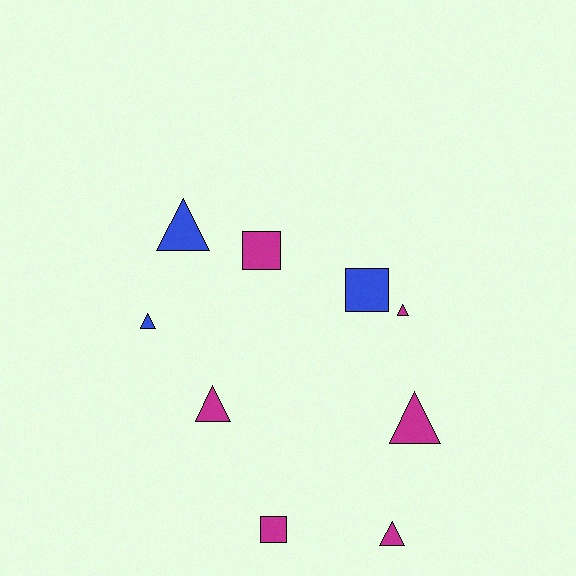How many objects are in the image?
There are 9 objects.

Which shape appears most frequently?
Triangle, with 6 objects.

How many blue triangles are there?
There are 2 blue triangles.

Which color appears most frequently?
Magenta, with 6 objects.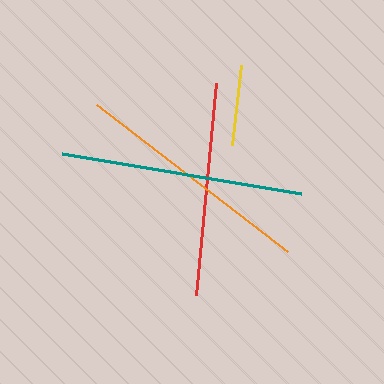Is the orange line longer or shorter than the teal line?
The teal line is longer than the orange line.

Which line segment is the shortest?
The yellow line is the shortest at approximately 80 pixels.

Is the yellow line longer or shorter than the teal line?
The teal line is longer than the yellow line.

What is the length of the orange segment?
The orange segment is approximately 241 pixels long.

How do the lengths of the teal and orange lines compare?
The teal and orange lines are approximately the same length.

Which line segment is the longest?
The teal line is the longest at approximately 242 pixels.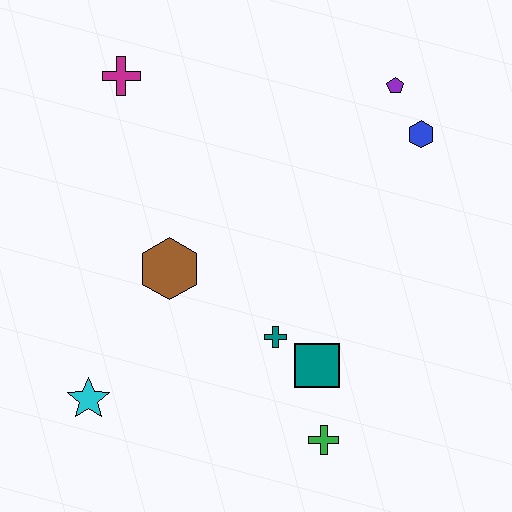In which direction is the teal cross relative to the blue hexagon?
The teal cross is below the blue hexagon.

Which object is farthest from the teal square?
The magenta cross is farthest from the teal square.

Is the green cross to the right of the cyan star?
Yes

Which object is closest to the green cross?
The teal square is closest to the green cross.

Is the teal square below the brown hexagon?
Yes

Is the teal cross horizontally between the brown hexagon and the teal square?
Yes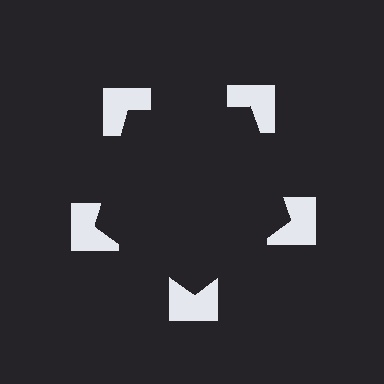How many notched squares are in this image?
There are 5 — one at each vertex of the illusory pentagon.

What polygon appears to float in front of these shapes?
An illusory pentagon — its edges are inferred from the aligned wedge cuts in the notched squares, not physically drawn.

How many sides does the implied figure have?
5 sides.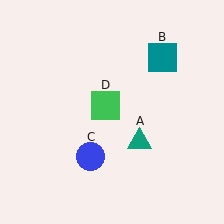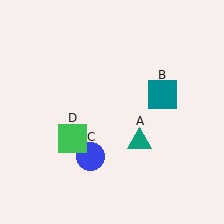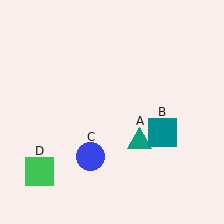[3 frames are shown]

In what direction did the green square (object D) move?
The green square (object D) moved down and to the left.